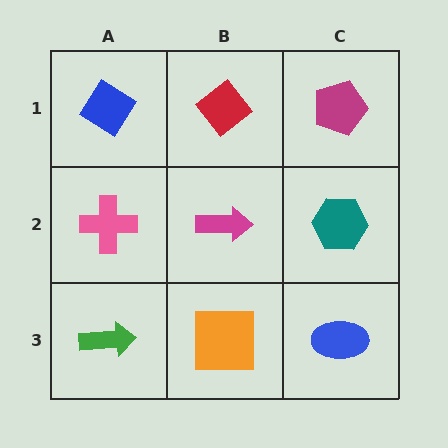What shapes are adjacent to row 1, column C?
A teal hexagon (row 2, column C), a red diamond (row 1, column B).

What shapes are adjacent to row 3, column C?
A teal hexagon (row 2, column C), an orange square (row 3, column B).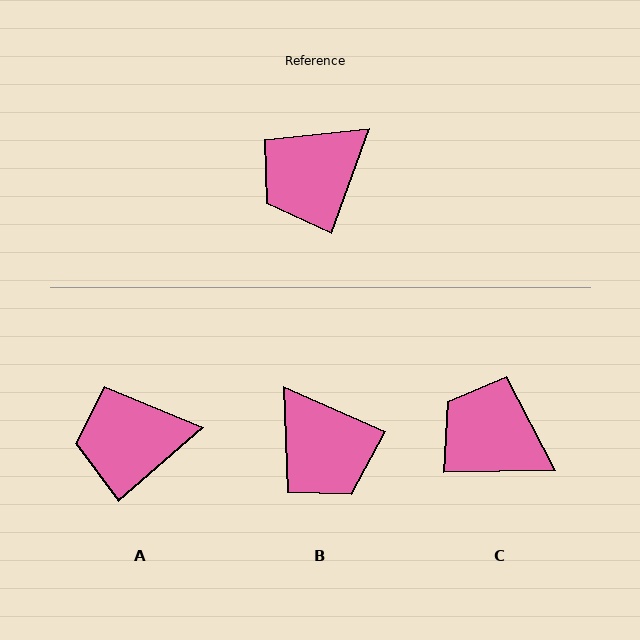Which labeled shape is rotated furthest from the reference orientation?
B, about 86 degrees away.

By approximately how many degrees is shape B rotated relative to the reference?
Approximately 86 degrees counter-clockwise.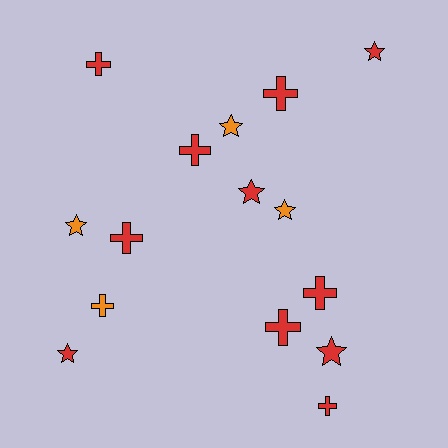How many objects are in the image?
There are 15 objects.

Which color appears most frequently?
Red, with 11 objects.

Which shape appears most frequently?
Cross, with 8 objects.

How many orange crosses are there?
There is 1 orange cross.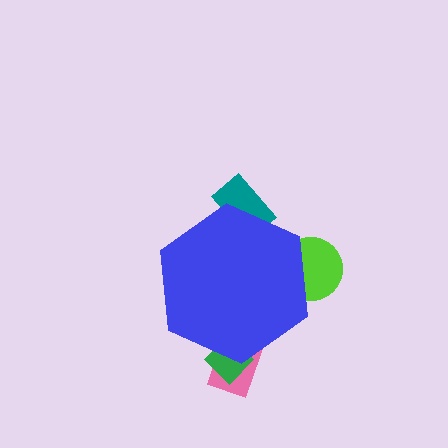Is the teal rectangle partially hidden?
Yes, the teal rectangle is partially hidden behind the blue hexagon.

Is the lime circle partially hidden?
Yes, the lime circle is partially hidden behind the blue hexagon.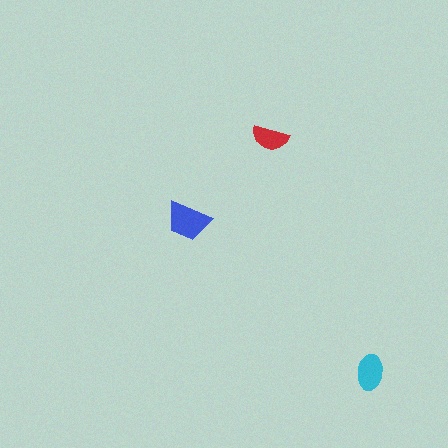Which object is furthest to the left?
The blue trapezoid is leftmost.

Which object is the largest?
The blue trapezoid.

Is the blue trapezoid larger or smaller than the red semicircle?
Larger.